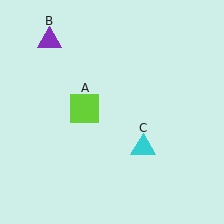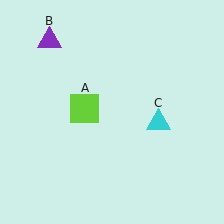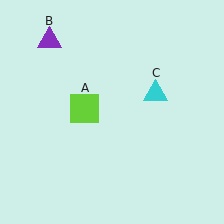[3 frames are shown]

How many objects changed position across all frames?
1 object changed position: cyan triangle (object C).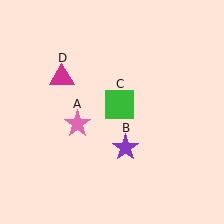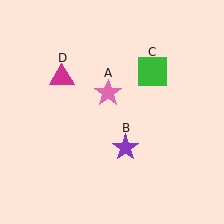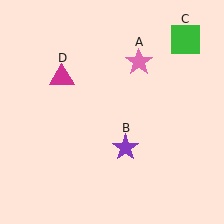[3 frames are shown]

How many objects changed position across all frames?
2 objects changed position: pink star (object A), green square (object C).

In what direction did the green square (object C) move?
The green square (object C) moved up and to the right.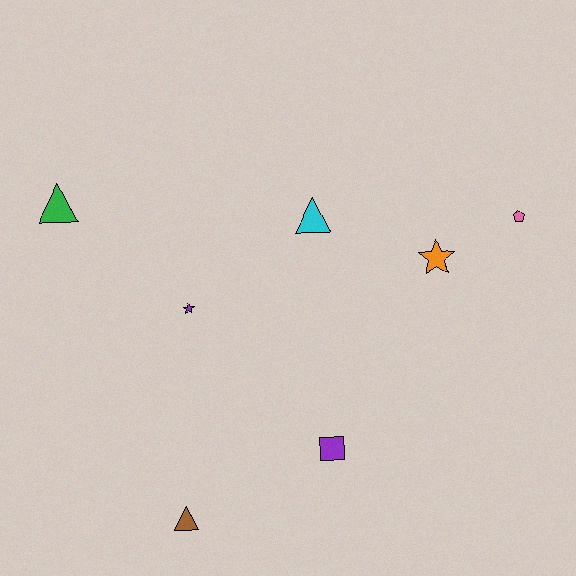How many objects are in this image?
There are 7 objects.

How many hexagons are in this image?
There are no hexagons.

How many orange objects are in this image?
There is 1 orange object.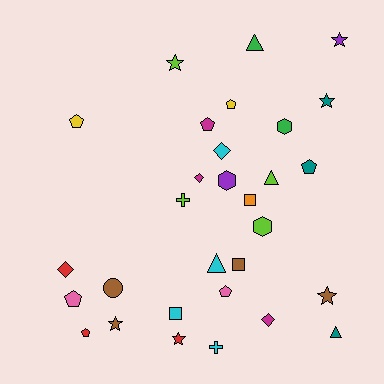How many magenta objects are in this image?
There are 3 magenta objects.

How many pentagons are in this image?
There are 7 pentagons.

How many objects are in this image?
There are 30 objects.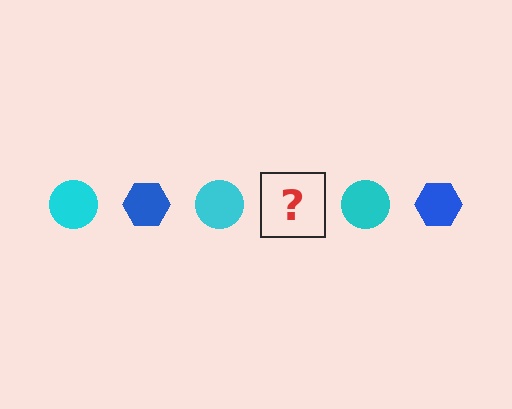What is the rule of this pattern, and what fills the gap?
The rule is that the pattern alternates between cyan circle and blue hexagon. The gap should be filled with a blue hexagon.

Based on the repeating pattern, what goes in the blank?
The blank should be a blue hexagon.